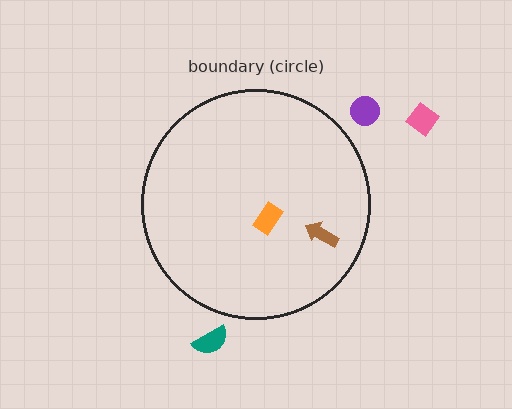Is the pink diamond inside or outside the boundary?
Outside.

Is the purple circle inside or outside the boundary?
Outside.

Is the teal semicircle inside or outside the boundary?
Outside.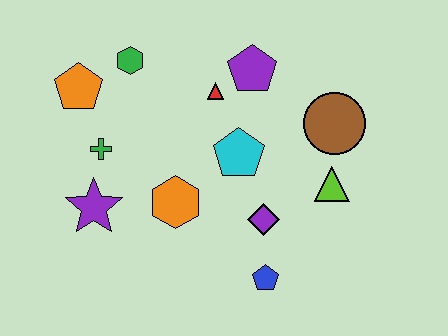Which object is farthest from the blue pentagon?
The orange pentagon is farthest from the blue pentagon.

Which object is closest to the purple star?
The green cross is closest to the purple star.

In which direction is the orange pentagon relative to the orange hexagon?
The orange pentagon is above the orange hexagon.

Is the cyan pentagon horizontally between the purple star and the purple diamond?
Yes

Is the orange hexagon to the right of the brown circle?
No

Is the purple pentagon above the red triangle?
Yes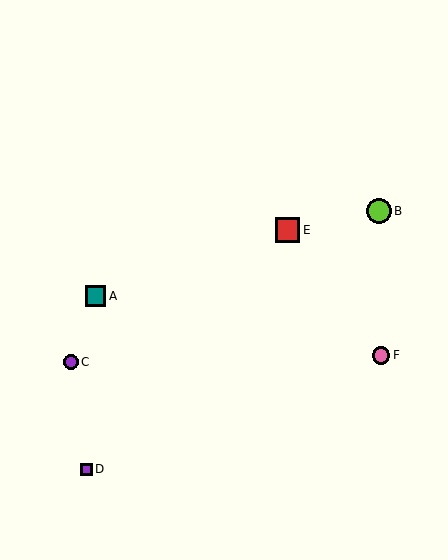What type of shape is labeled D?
Shape D is a purple square.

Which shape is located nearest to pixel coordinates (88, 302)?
The teal square (labeled A) at (96, 296) is nearest to that location.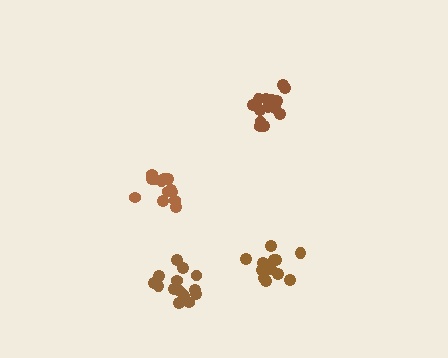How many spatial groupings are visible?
There are 4 spatial groupings.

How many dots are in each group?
Group 1: 15 dots, Group 2: 14 dots, Group 3: 14 dots, Group 4: 14 dots (57 total).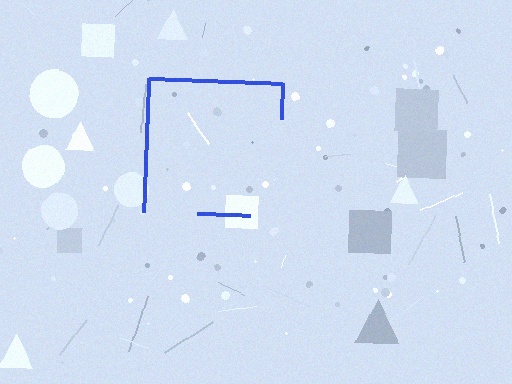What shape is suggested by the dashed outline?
The dashed outline suggests a square.